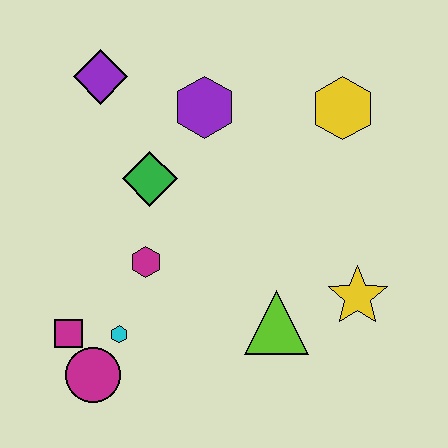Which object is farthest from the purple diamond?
The yellow star is farthest from the purple diamond.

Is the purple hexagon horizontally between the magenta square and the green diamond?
No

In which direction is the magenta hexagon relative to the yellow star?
The magenta hexagon is to the left of the yellow star.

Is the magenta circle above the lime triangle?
No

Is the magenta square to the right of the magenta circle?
No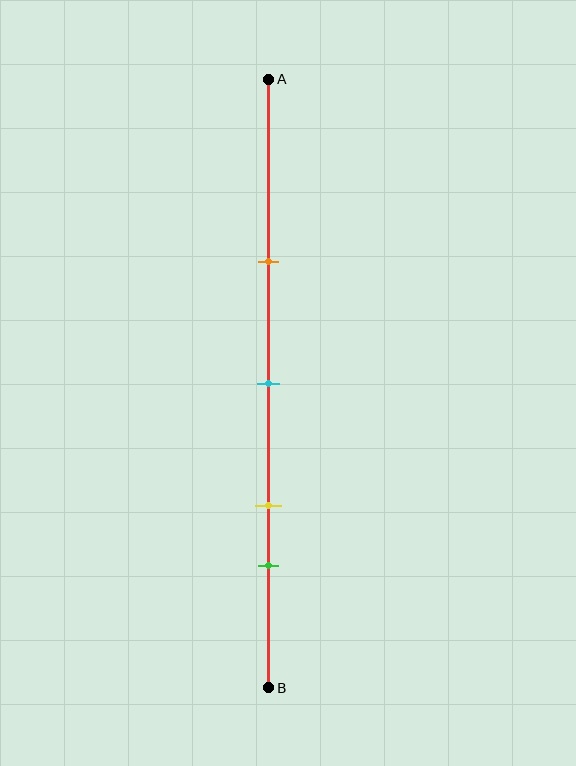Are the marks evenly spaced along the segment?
No, the marks are not evenly spaced.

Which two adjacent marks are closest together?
The yellow and green marks are the closest adjacent pair.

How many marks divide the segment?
There are 4 marks dividing the segment.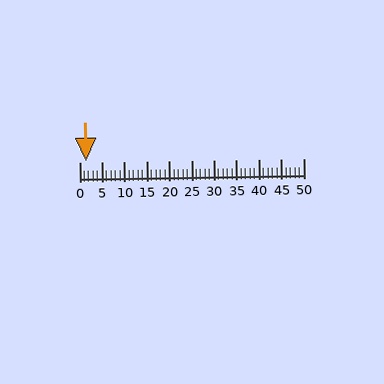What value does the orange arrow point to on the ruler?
The orange arrow points to approximately 2.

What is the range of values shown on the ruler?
The ruler shows values from 0 to 50.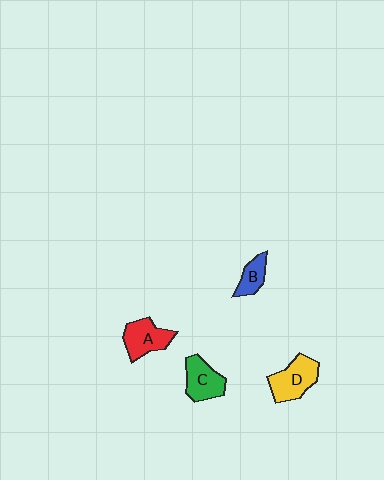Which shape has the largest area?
Shape D (yellow).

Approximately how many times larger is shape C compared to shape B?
Approximately 1.6 times.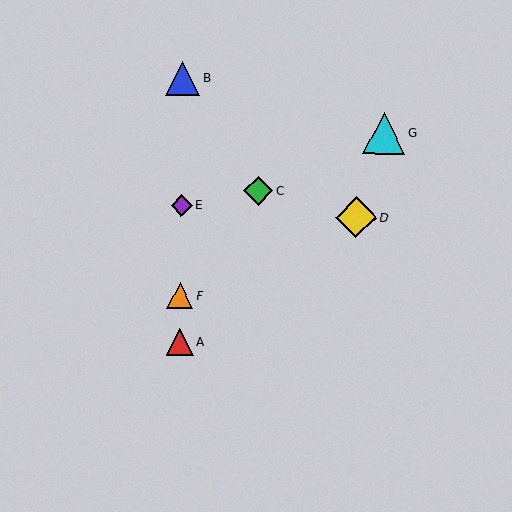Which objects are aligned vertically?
Objects A, B, E, F are aligned vertically.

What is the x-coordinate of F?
Object F is at x≈180.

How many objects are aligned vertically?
4 objects (A, B, E, F) are aligned vertically.